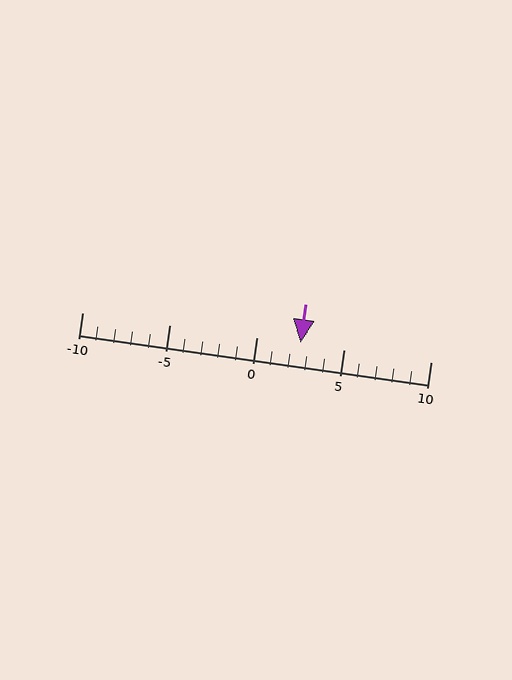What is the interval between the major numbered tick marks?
The major tick marks are spaced 5 units apart.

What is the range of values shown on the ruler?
The ruler shows values from -10 to 10.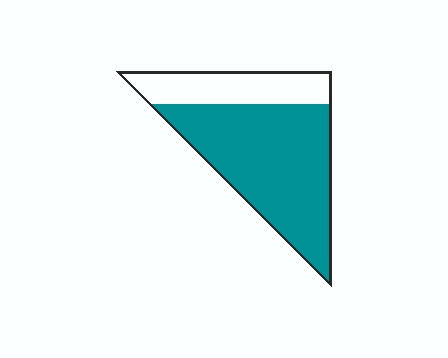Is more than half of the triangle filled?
Yes.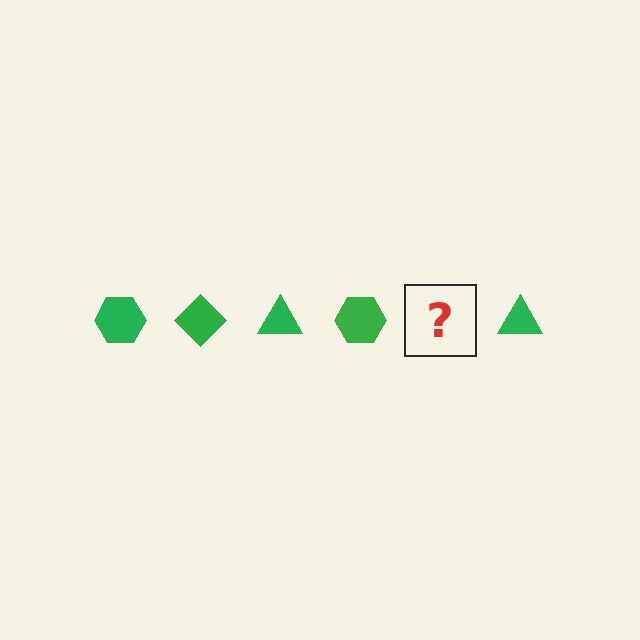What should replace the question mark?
The question mark should be replaced with a green diamond.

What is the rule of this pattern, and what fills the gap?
The rule is that the pattern cycles through hexagon, diamond, triangle shapes in green. The gap should be filled with a green diamond.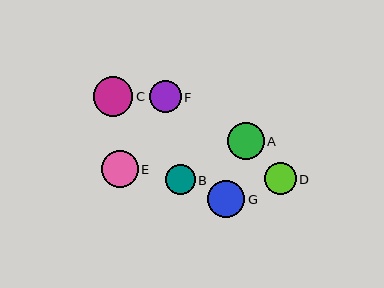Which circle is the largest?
Circle C is the largest with a size of approximately 40 pixels.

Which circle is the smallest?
Circle B is the smallest with a size of approximately 30 pixels.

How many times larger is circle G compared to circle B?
Circle G is approximately 1.2 times the size of circle B.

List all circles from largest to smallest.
From largest to smallest: C, G, E, A, D, F, B.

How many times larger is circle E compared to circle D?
Circle E is approximately 1.2 times the size of circle D.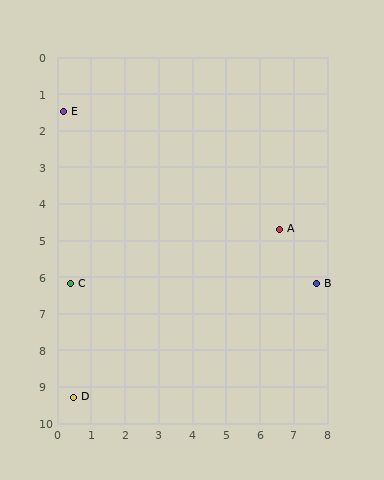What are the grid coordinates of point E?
Point E is at approximately (0.2, 1.5).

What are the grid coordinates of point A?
Point A is at approximately (6.6, 4.7).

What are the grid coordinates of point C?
Point C is at approximately (0.4, 6.2).